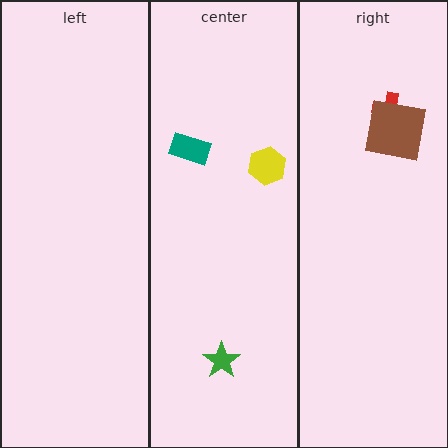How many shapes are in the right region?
2.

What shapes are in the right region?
The red cross, the brown square.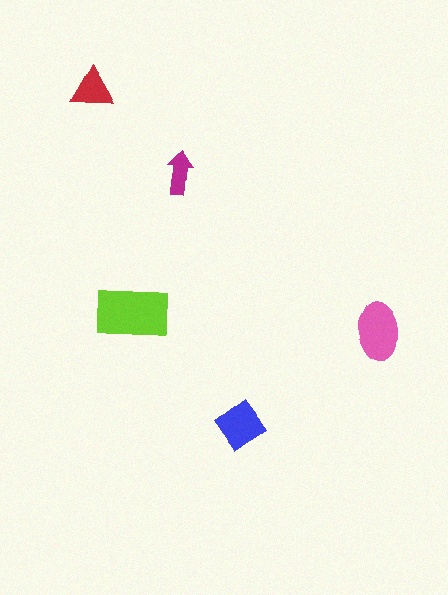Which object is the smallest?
The magenta arrow.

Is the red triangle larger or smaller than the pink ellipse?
Smaller.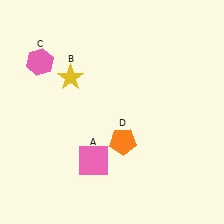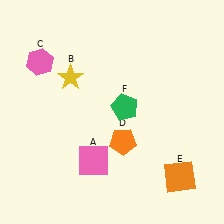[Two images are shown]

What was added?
An orange square (E), a green pentagon (F) were added in Image 2.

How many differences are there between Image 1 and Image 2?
There are 2 differences between the two images.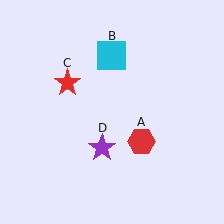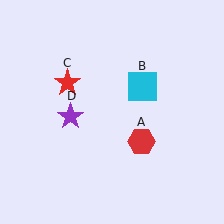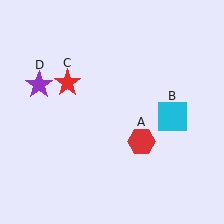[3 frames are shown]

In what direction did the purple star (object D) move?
The purple star (object D) moved up and to the left.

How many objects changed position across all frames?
2 objects changed position: cyan square (object B), purple star (object D).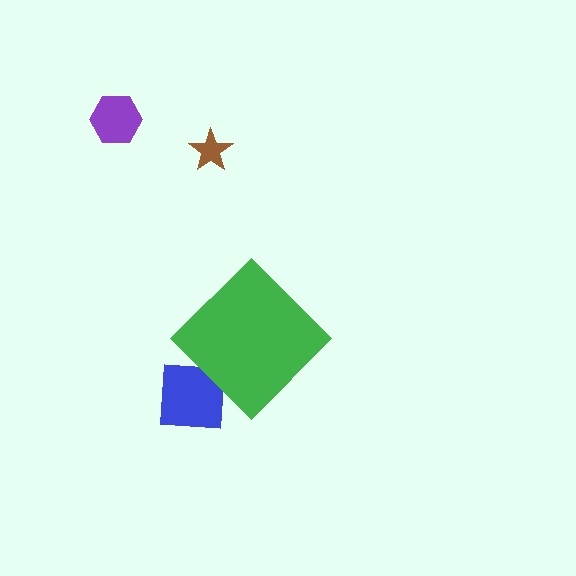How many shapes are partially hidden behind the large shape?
1 shape is partially hidden.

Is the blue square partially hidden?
Yes, the blue square is partially hidden behind the green diamond.